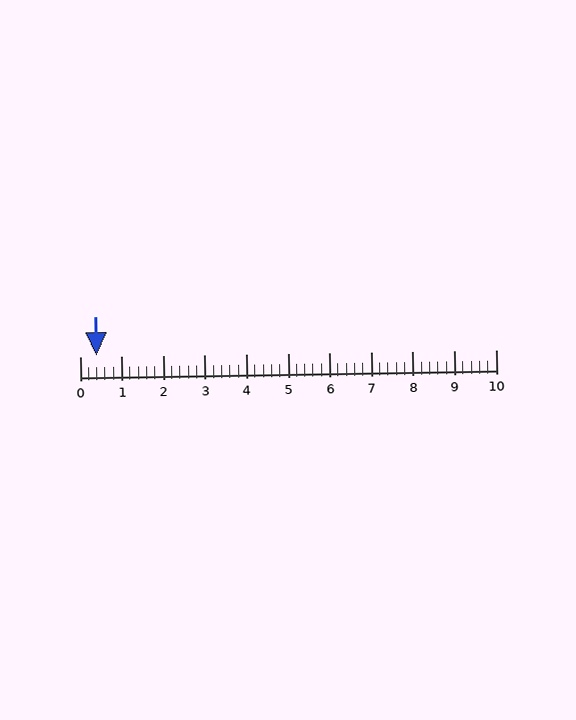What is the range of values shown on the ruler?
The ruler shows values from 0 to 10.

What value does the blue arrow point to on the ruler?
The blue arrow points to approximately 0.4.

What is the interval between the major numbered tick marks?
The major tick marks are spaced 1 units apart.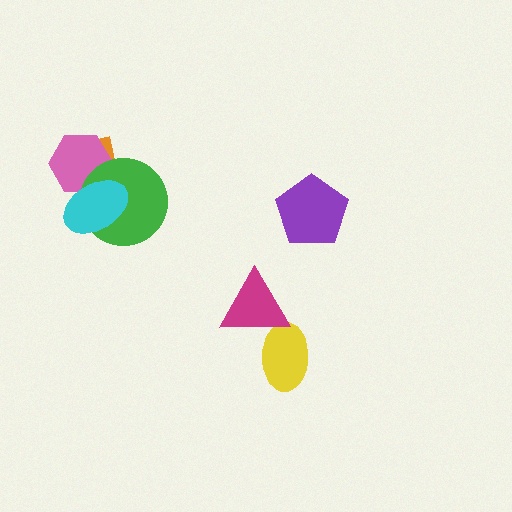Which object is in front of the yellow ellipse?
The magenta triangle is in front of the yellow ellipse.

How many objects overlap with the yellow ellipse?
1 object overlaps with the yellow ellipse.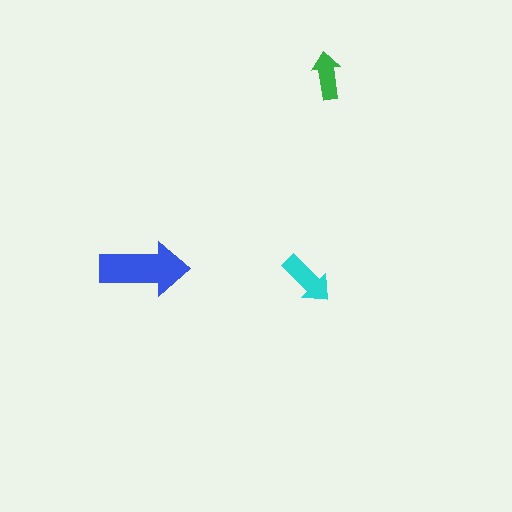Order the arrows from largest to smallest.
the blue one, the cyan one, the green one.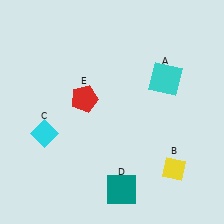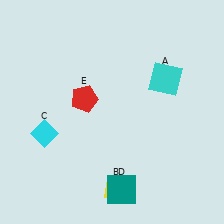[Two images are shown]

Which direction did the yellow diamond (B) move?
The yellow diamond (B) moved left.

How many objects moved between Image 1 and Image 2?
1 object moved between the two images.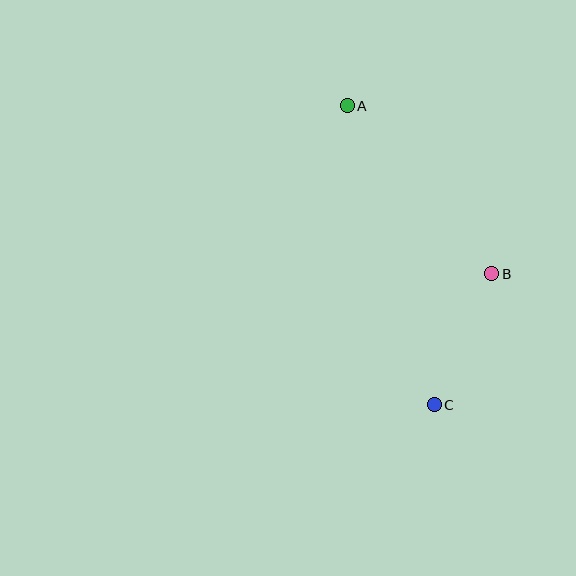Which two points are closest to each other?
Points B and C are closest to each other.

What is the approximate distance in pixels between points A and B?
The distance between A and B is approximately 222 pixels.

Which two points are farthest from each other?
Points A and C are farthest from each other.